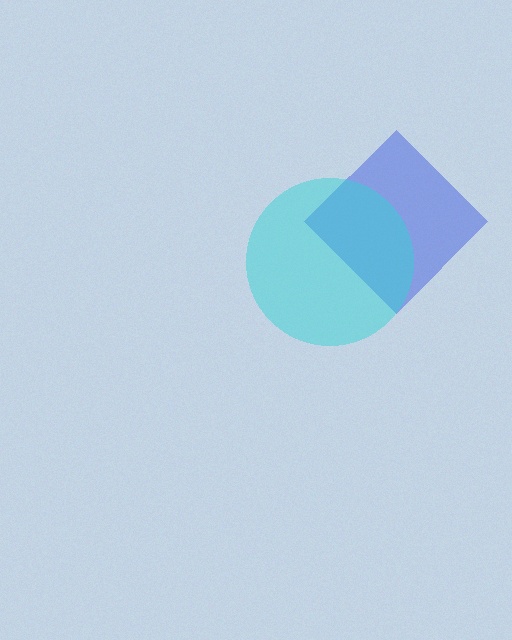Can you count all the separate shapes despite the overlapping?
Yes, there are 2 separate shapes.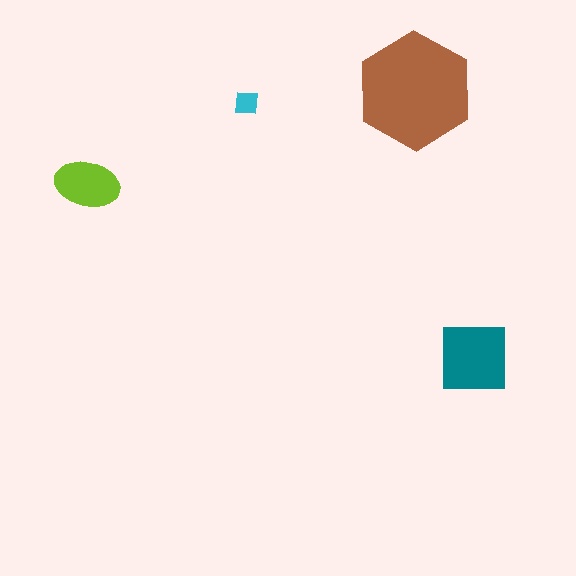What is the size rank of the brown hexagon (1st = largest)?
1st.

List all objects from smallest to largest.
The cyan square, the lime ellipse, the teal square, the brown hexagon.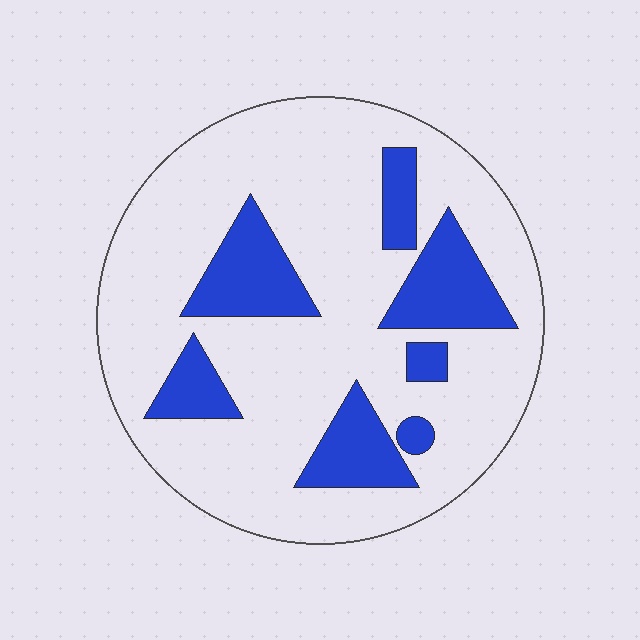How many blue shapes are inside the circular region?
7.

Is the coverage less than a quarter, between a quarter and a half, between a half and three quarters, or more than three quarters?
Less than a quarter.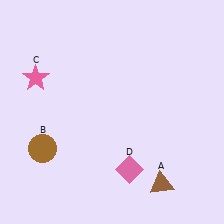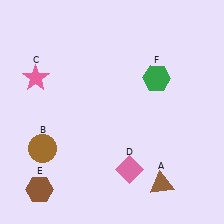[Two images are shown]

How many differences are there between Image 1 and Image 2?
There are 2 differences between the two images.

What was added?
A brown hexagon (E), a green hexagon (F) were added in Image 2.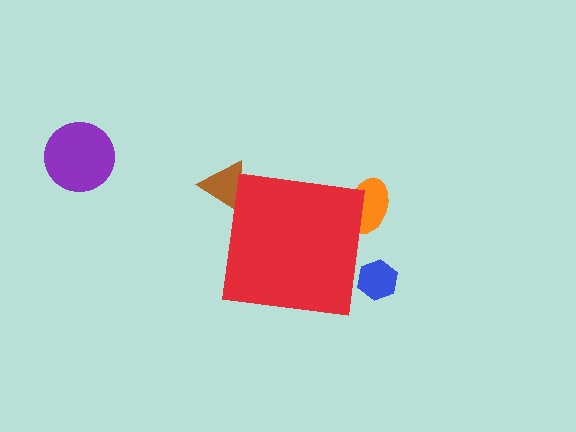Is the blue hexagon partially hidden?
Yes, the blue hexagon is partially hidden behind the red square.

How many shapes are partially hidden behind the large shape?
3 shapes are partially hidden.